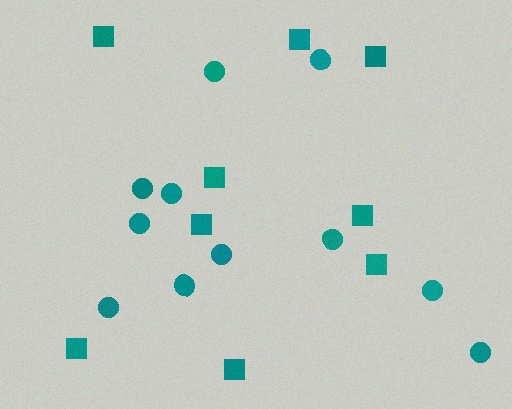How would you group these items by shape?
There are 2 groups: one group of squares (9) and one group of circles (11).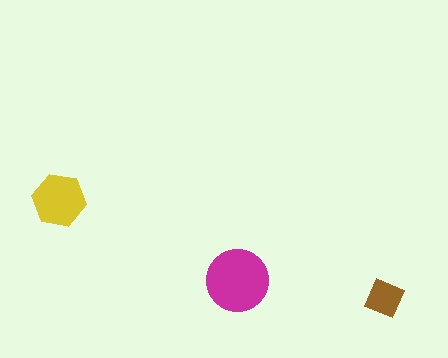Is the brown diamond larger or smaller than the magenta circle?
Smaller.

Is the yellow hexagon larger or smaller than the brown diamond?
Larger.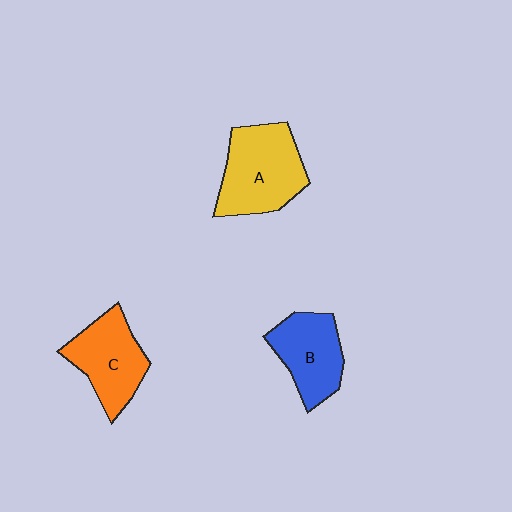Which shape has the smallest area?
Shape B (blue).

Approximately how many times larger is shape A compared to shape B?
Approximately 1.3 times.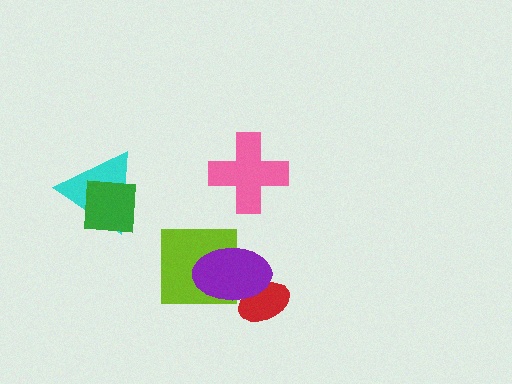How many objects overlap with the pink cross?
0 objects overlap with the pink cross.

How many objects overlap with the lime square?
1 object overlaps with the lime square.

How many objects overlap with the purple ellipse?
2 objects overlap with the purple ellipse.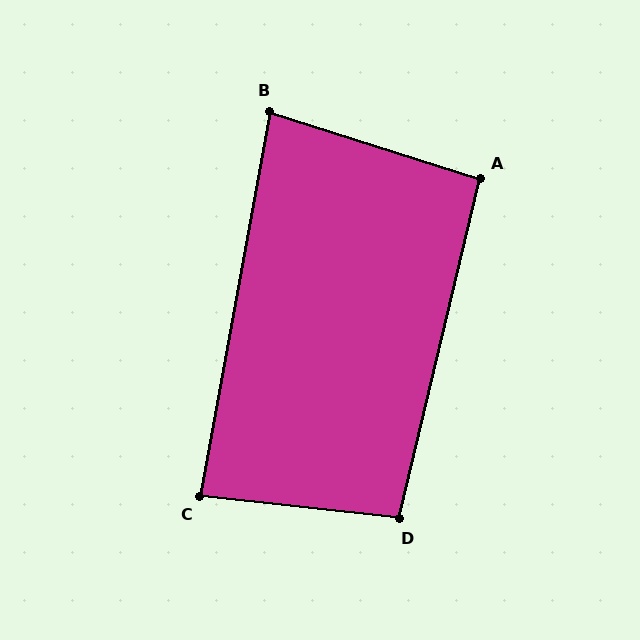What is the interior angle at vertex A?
Approximately 94 degrees (approximately right).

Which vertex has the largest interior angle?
D, at approximately 97 degrees.